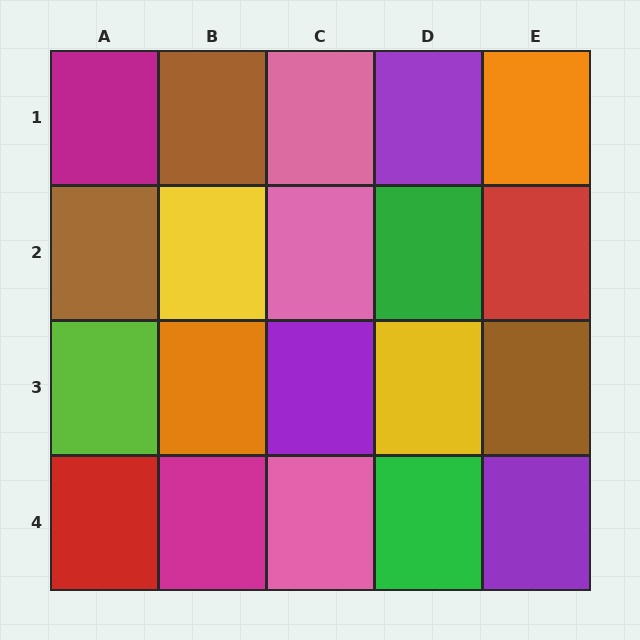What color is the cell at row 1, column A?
Magenta.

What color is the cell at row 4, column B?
Magenta.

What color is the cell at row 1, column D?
Purple.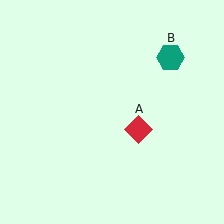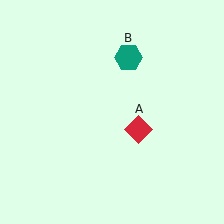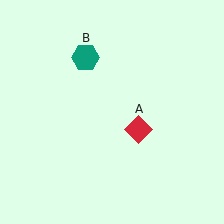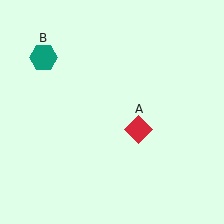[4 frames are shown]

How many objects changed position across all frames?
1 object changed position: teal hexagon (object B).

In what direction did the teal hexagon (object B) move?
The teal hexagon (object B) moved left.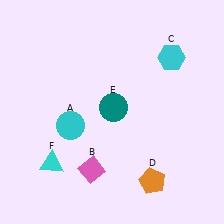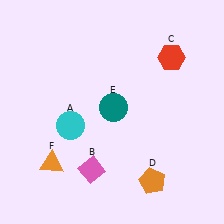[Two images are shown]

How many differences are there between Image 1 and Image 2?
There are 2 differences between the two images.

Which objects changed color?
C changed from cyan to red. F changed from cyan to orange.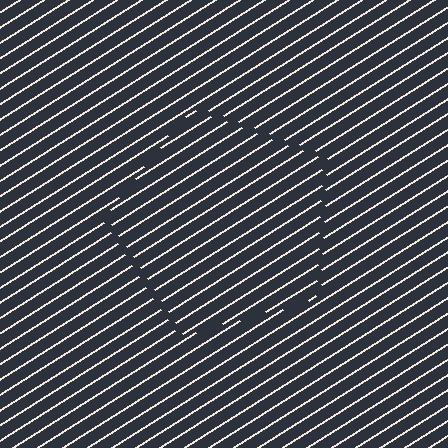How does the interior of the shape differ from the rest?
The interior of the shape contains the same grating, shifted by half a period — the contour is defined by the phase discontinuity where line-ends from the inner and outer gratings abut.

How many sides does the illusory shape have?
5 sides — the line-ends trace a pentagon.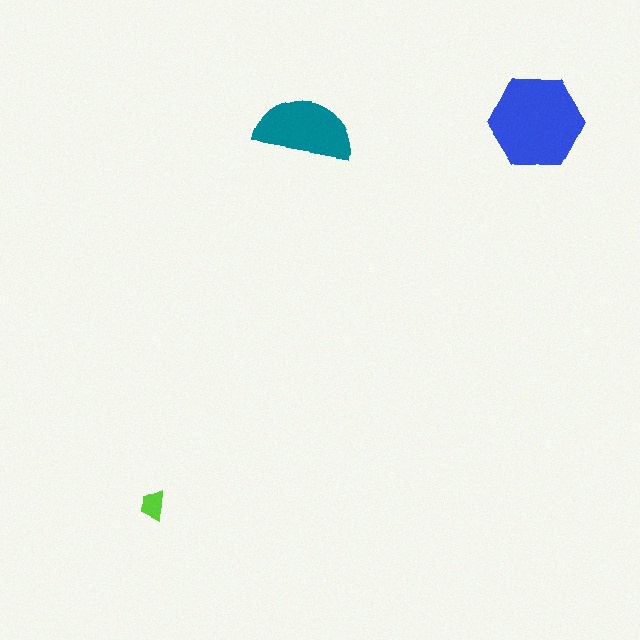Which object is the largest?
The blue hexagon.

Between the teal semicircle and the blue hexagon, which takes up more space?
The blue hexagon.